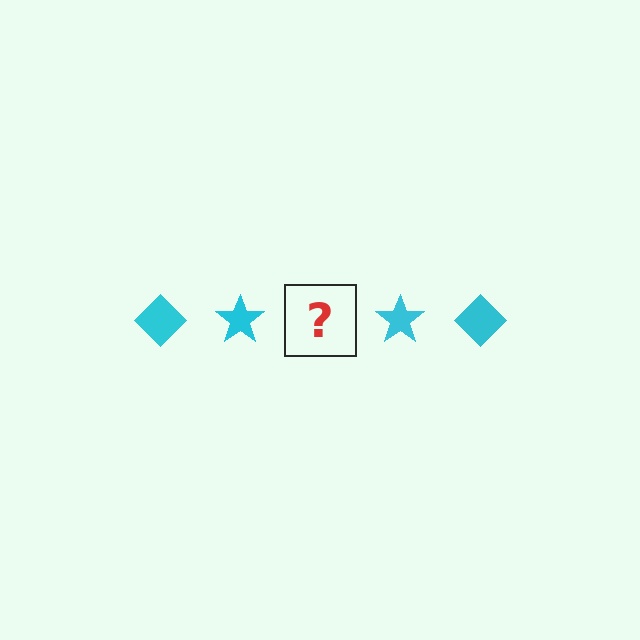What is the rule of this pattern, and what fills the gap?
The rule is that the pattern cycles through diamond, star shapes in cyan. The gap should be filled with a cyan diamond.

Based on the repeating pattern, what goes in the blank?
The blank should be a cyan diamond.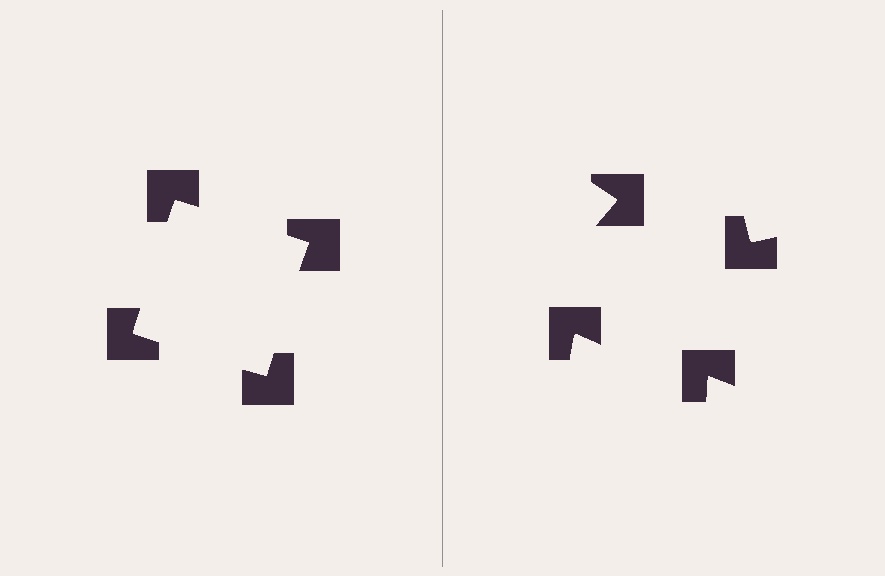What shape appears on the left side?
An illusory square.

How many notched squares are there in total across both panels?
8 — 4 on each side.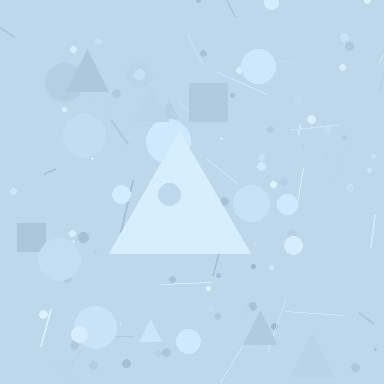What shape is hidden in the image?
A triangle is hidden in the image.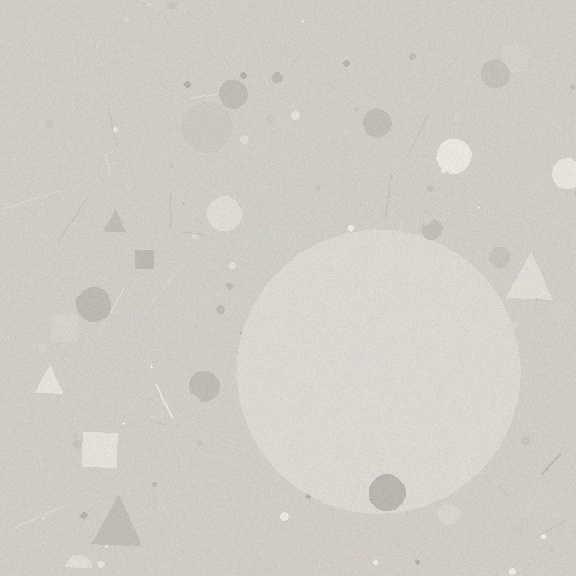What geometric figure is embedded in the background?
A circle is embedded in the background.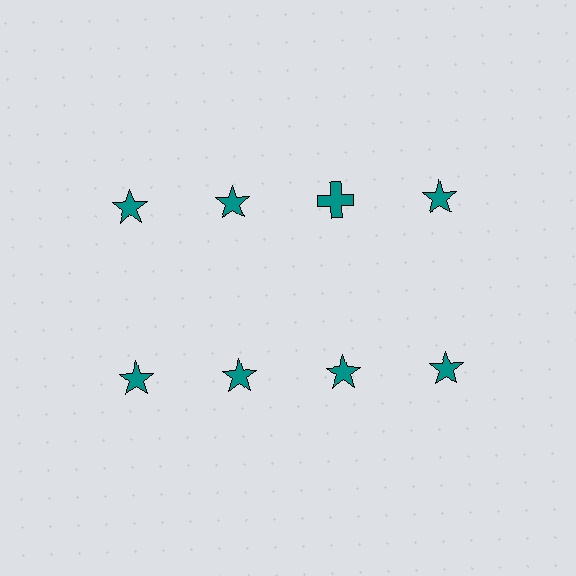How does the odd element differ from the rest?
It has a different shape: cross instead of star.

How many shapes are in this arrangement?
There are 8 shapes arranged in a grid pattern.